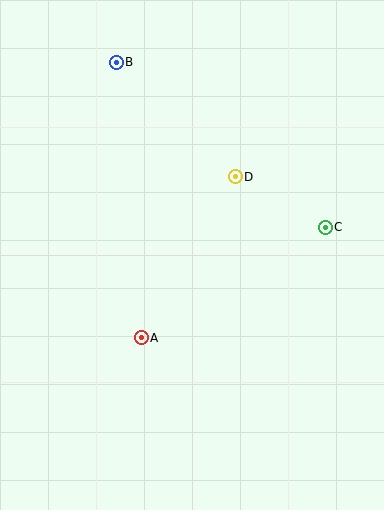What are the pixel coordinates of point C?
Point C is at (325, 227).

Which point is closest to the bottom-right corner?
Point C is closest to the bottom-right corner.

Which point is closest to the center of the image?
Point D at (235, 177) is closest to the center.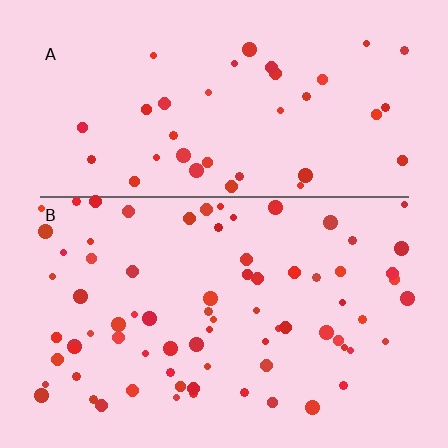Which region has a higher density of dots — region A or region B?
B (the bottom).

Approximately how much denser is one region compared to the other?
Approximately 1.9× — region B over region A.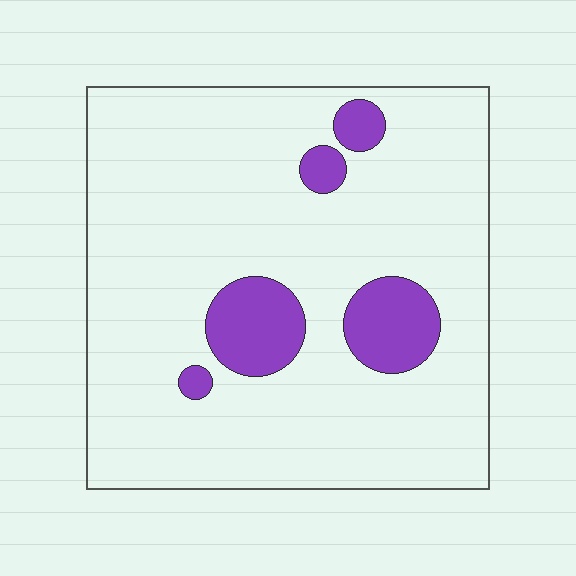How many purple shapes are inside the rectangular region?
5.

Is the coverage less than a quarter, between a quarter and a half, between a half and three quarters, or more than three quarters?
Less than a quarter.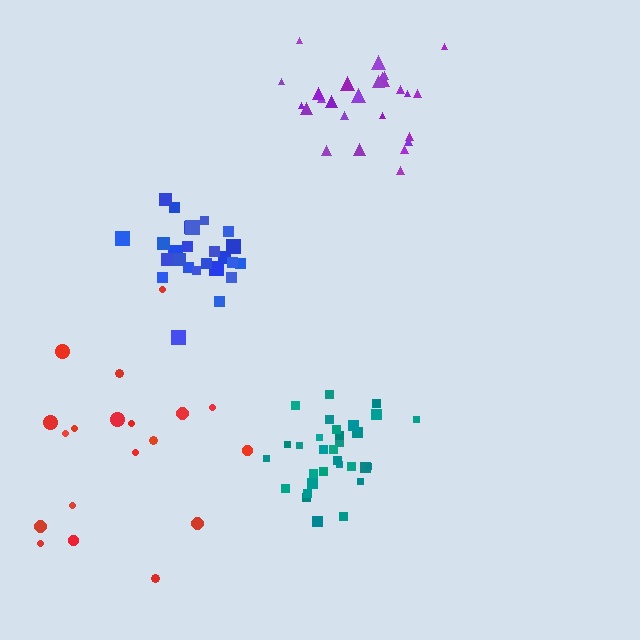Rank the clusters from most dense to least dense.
blue, teal, purple, red.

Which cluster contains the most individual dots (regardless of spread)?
Teal (32).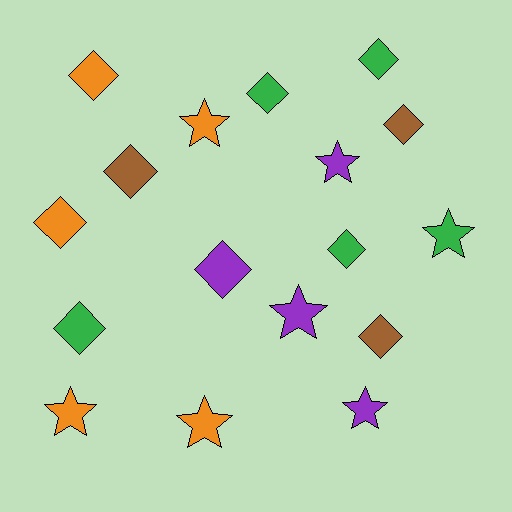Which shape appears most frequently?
Diamond, with 10 objects.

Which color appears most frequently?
Orange, with 5 objects.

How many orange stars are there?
There are 3 orange stars.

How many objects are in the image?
There are 17 objects.